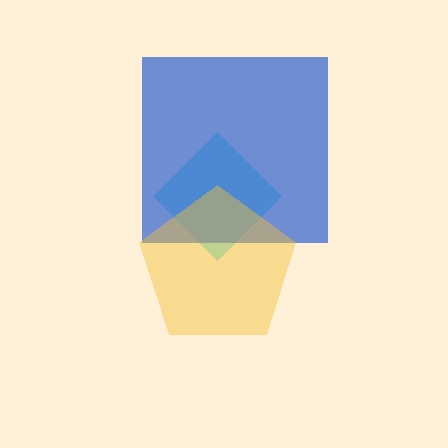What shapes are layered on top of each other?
The layered shapes are: a cyan diamond, a blue square, a yellow pentagon.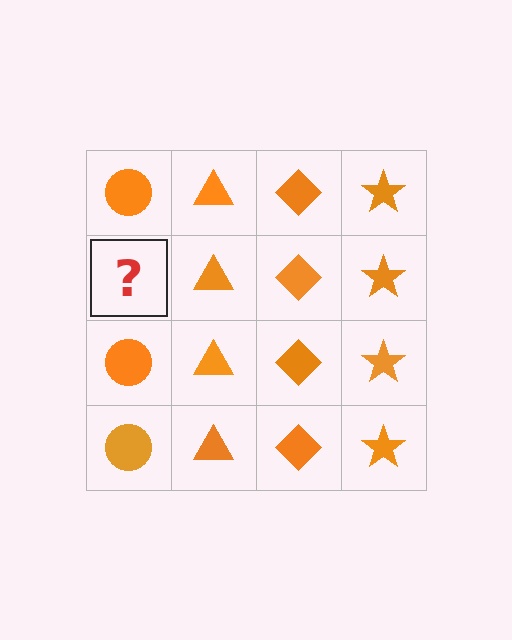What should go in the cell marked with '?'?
The missing cell should contain an orange circle.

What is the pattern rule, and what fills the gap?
The rule is that each column has a consistent shape. The gap should be filled with an orange circle.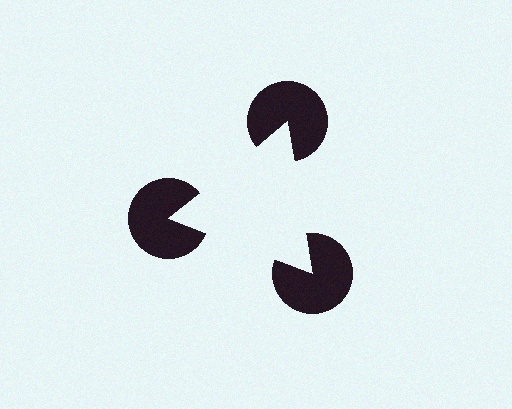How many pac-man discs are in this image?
There are 3 — one at each vertex of the illusory triangle.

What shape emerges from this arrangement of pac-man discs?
An illusory triangle — its edges are inferred from the aligned wedge cuts in the pac-man discs, not physically drawn.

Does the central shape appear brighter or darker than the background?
It typically appears slightly brighter than the background, even though no actual brightness change is drawn.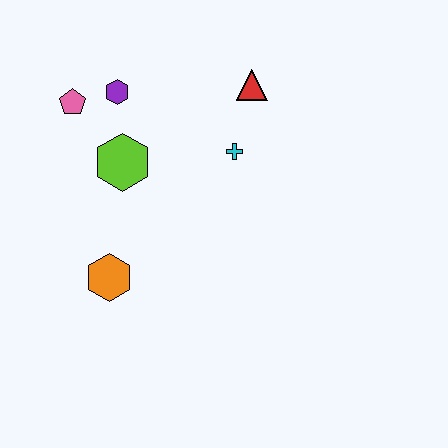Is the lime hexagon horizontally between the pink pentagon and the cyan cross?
Yes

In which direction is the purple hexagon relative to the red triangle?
The purple hexagon is to the left of the red triangle.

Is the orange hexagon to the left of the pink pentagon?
No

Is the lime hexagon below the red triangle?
Yes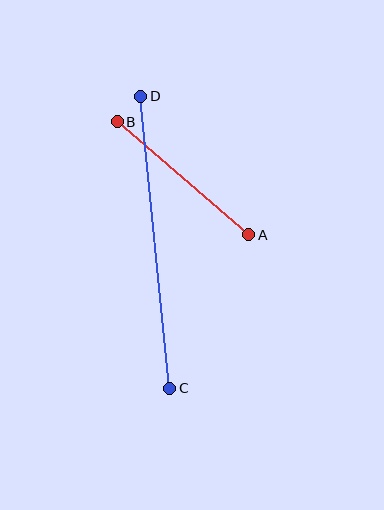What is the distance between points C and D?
The distance is approximately 293 pixels.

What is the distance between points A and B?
The distance is approximately 173 pixels.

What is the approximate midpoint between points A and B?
The midpoint is at approximately (183, 178) pixels.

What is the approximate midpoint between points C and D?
The midpoint is at approximately (155, 242) pixels.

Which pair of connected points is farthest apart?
Points C and D are farthest apart.